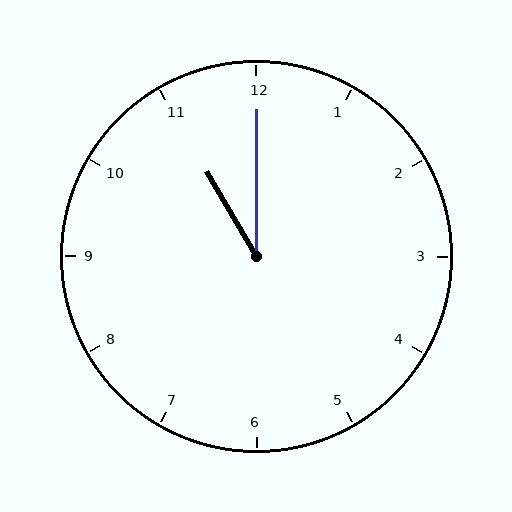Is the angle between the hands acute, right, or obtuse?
It is acute.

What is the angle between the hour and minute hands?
Approximately 30 degrees.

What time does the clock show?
11:00.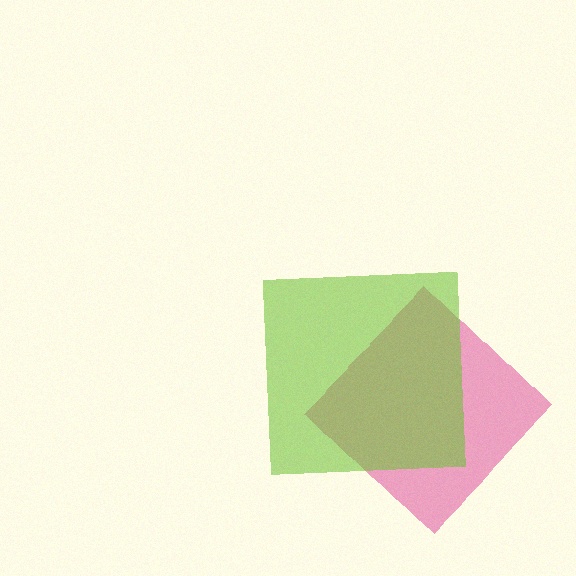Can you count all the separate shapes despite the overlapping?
Yes, there are 2 separate shapes.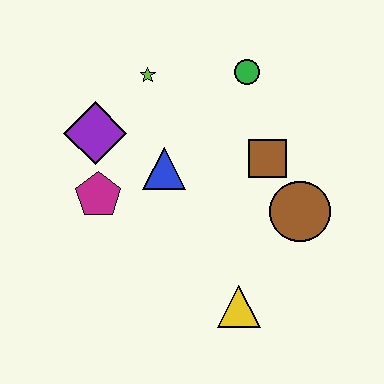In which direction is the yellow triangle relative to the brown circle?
The yellow triangle is below the brown circle.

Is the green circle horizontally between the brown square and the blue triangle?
Yes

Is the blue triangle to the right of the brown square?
No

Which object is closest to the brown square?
The brown circle is closest to the brown square.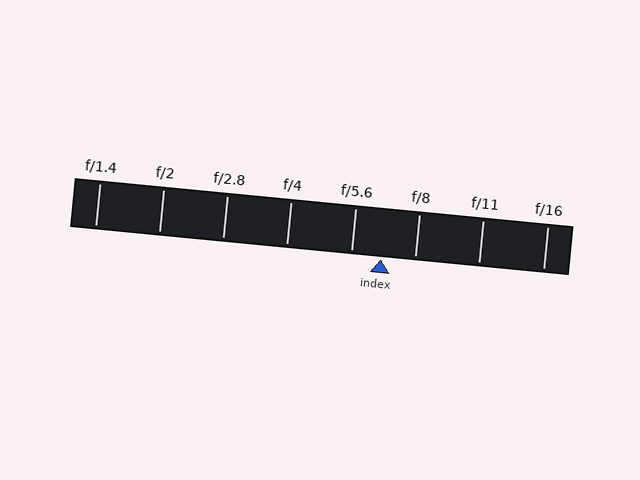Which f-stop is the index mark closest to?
The index mark is closest to f/5.6.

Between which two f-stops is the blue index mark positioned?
The index mark is between f/5.6 and f/8.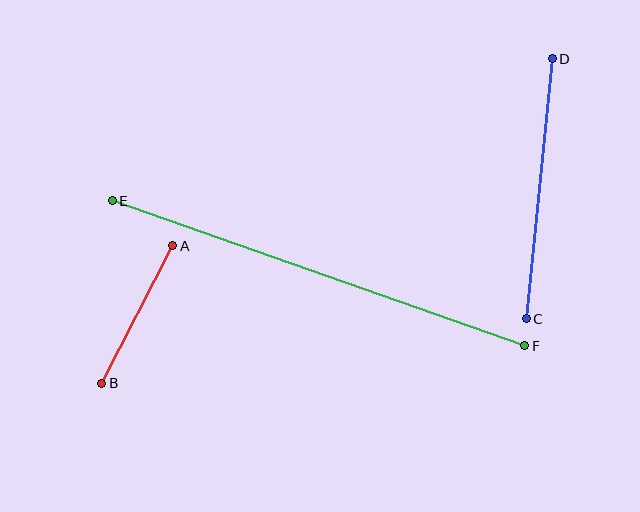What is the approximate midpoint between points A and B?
The midpoint is at approximately (137, 315) pixels.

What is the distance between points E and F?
The distance is approximately 437 pixels.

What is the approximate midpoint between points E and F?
The midpoint is at approximately (318, 273) pixels.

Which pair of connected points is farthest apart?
Points E and F are farthest apart.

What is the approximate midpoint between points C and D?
The midpoint is at approximately (539, 189) pixels.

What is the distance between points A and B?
The distance is approximately 155 pixels.